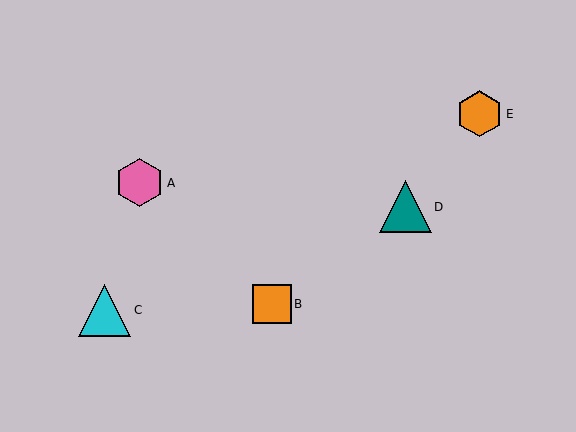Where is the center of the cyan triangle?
The center of the cyan triangle is at (105, 310).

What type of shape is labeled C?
Shape C is a cyan triangle.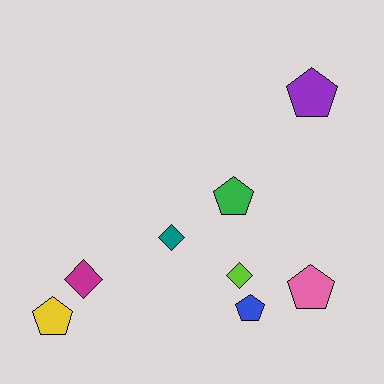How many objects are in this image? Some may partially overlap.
There are 8 objects.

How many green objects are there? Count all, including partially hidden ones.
There is 1 green object.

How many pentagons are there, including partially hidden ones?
There are 5 pentagons.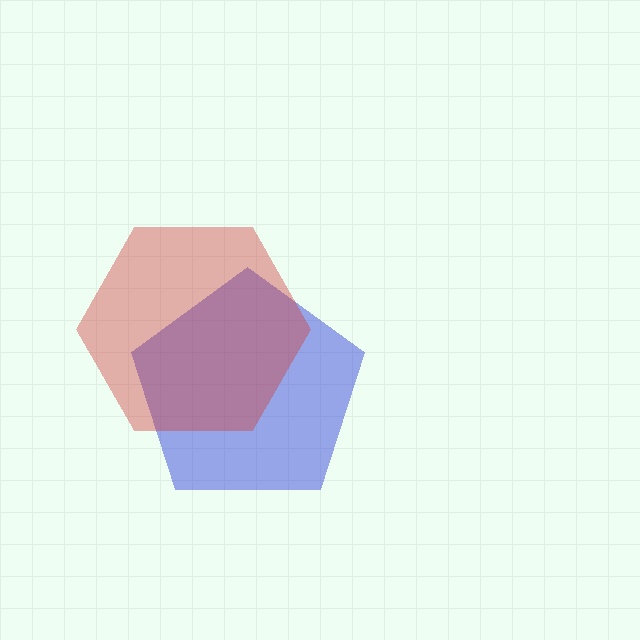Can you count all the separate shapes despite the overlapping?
Yes, there are 2 separate shapes.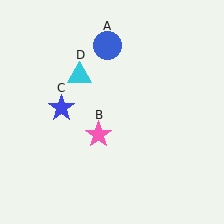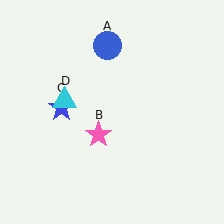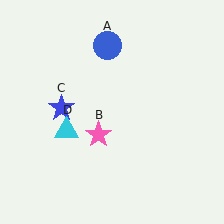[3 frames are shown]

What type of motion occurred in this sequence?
The cyan triangle (object D) rotated counterclockwise around the center of the scene.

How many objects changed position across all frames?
1 object changed position: cyan triangle (object D).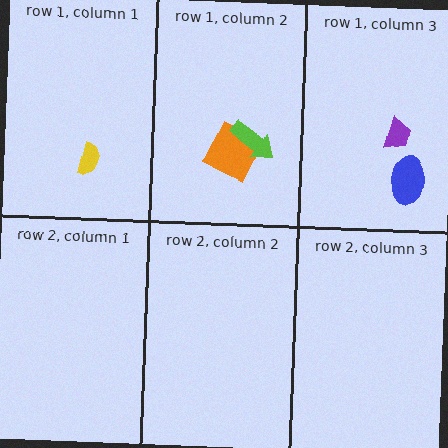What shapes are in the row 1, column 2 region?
The orange square, the lime arrow.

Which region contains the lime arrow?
The row 1, column 2 region.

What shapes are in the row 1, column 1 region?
The yellow semicircle.